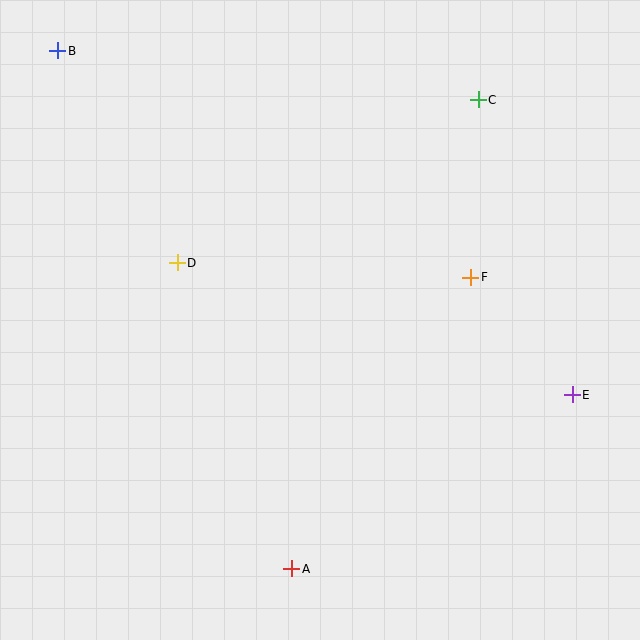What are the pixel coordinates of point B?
Point B is at (58, 51).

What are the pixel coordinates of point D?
Point D is at (177, 263).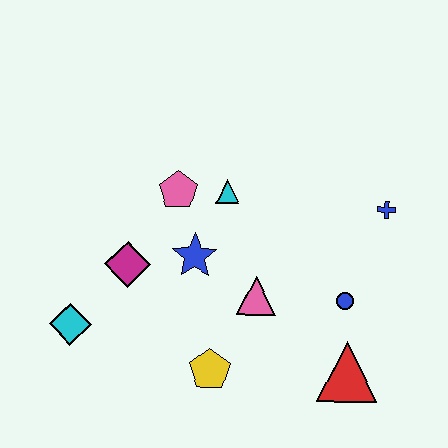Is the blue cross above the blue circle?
Yes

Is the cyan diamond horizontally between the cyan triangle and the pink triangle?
No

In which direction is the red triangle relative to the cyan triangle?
The red triangle is below the cyan triangle.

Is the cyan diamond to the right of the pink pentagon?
No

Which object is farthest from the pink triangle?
The cyan diamond is farthest from the pink triangle.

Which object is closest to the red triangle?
The blue circle is closest to the red triangle.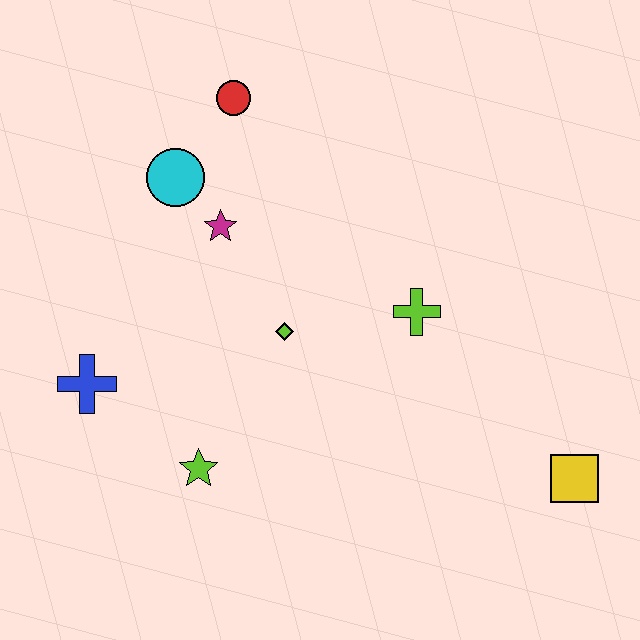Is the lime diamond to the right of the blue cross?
Yes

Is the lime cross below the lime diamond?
No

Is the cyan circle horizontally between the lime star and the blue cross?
Yes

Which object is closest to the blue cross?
The lime star is closest to the blue cross.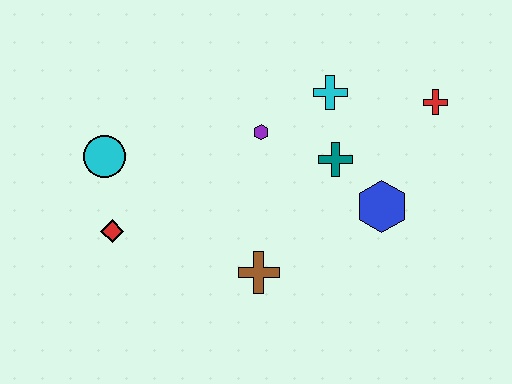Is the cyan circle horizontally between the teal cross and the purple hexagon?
No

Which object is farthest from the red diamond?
The red cross is farthest from the red diamond.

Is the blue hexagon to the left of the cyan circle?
No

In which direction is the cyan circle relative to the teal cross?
The cyan circle is to the left of the teal cross.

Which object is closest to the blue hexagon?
The teal cross is closest to the blue hexagon.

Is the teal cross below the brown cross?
No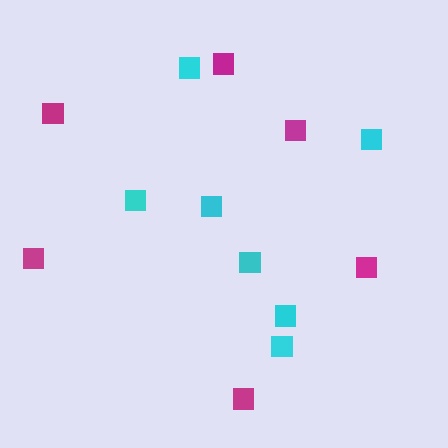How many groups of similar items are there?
There are 2 groups: one group of magenta squares (6) and one group of cyan squares (7).